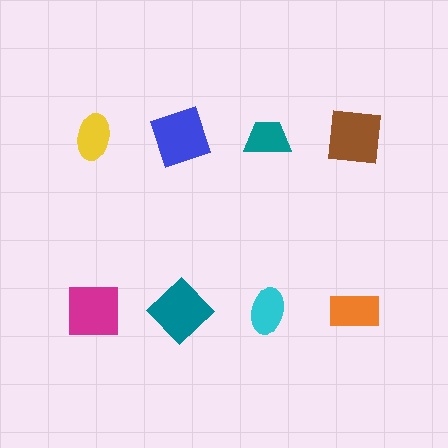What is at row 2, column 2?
A teal diamond.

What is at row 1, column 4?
A brown square.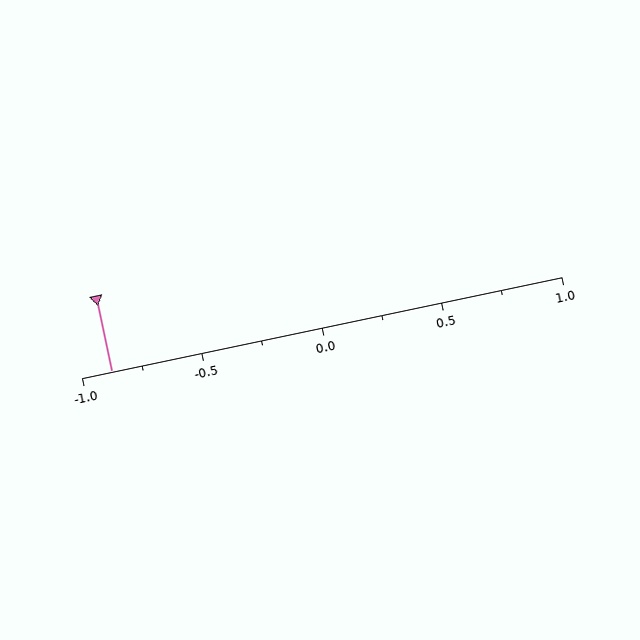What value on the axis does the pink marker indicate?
The marker indicates approximately -0.88.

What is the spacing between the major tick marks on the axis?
The major ticks are spaced 0.5 apart.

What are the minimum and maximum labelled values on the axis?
The axis runs from -1.0 to 1.0.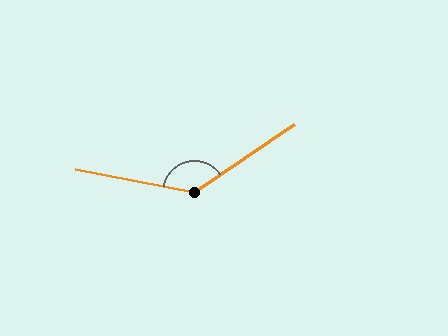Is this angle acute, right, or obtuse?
It is obtuse.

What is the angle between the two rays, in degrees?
Approximately 136 degrees.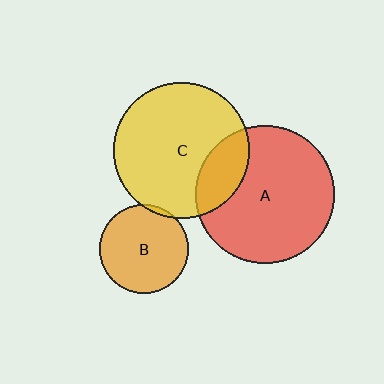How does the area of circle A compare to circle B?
Approximately 2.4 times.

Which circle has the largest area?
Circle A (red).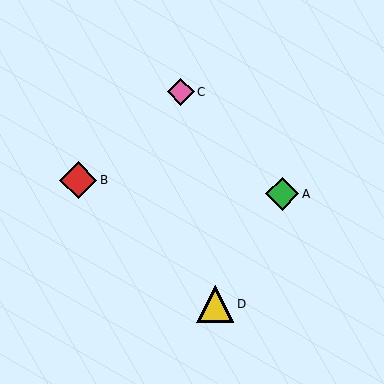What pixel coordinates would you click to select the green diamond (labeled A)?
Click at (282, 194) to select the green diamond A.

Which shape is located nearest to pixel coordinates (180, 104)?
The pink diamond (labeled C) at (181, 92) is nearest to that location.